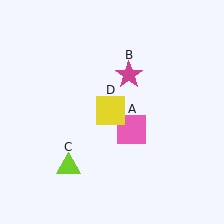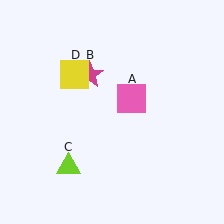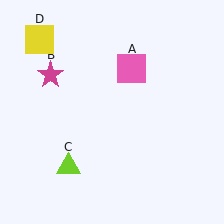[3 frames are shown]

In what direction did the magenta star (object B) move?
The magenta star (object B) moved left.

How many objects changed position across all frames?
3 objects changed position: pink square (object A), magenta star (object B), yellow square (object D).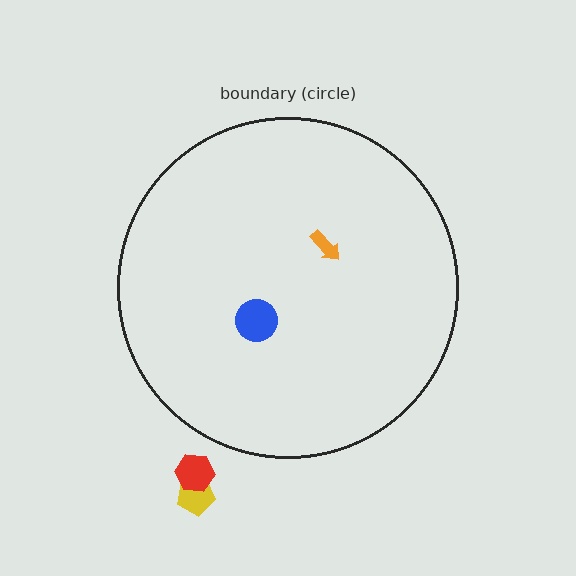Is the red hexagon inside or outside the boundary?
Outside.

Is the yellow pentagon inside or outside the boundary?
Outside.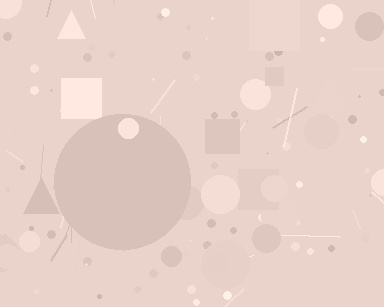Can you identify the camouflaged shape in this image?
The camouflaged shape is a circle.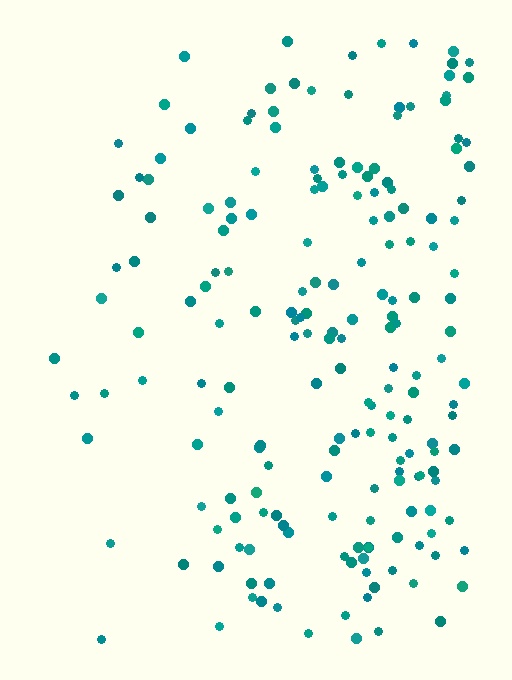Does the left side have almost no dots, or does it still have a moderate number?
Still a moderate number, just noticeably fewer than the right.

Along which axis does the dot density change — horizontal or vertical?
Horizontal.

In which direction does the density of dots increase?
From left to right, with the right side densest.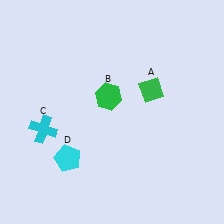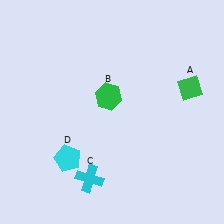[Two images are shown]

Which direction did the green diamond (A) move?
The green diamond (A) moved right.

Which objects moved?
The objects that moved are: the green diamond (A), the cyan cross (C).